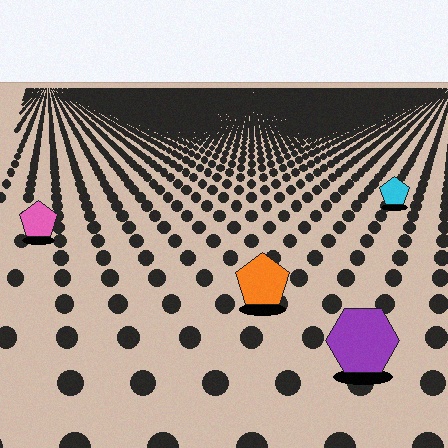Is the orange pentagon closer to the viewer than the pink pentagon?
Yes. The orange pentagon is closer — you can tell from the texture gradient: the ground texture is coarser near it.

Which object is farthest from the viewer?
The cyan pentagon is farthest from the viewer. It appears smaller and the ground texture around it is denser.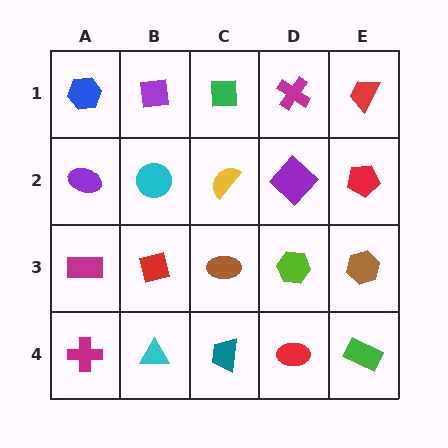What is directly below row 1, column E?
A red pentagon.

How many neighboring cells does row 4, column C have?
3.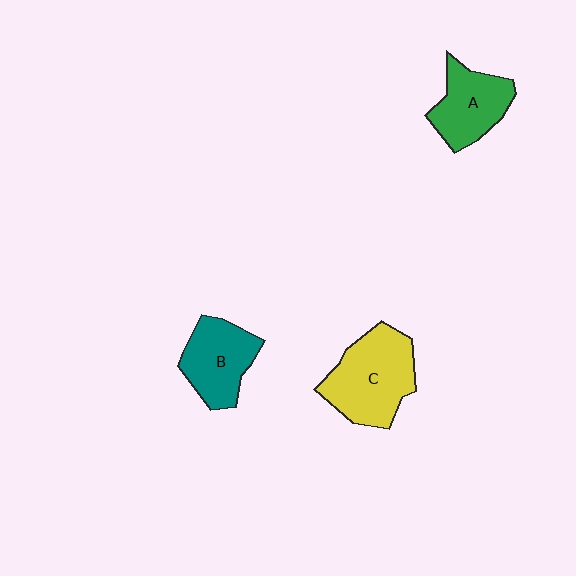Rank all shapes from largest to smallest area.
From largest to smallest: C (yellow), B (teal), A (green).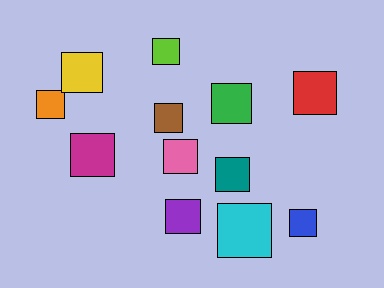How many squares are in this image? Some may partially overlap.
There are 12 squares.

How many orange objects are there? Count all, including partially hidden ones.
There is 1 orange object.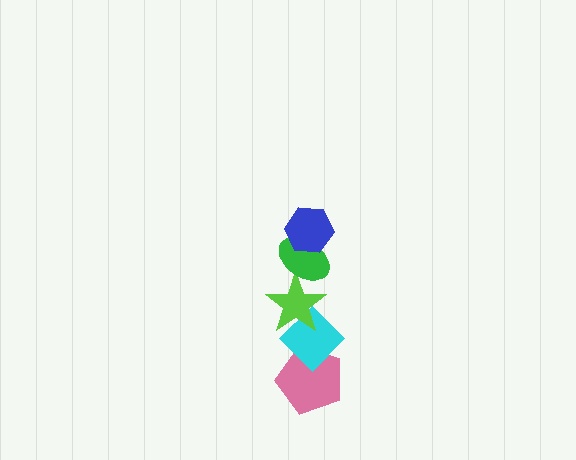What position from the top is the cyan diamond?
The cyan diamond is 4th from the top.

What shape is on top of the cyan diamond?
The lime star is on top of the cyan diamond.